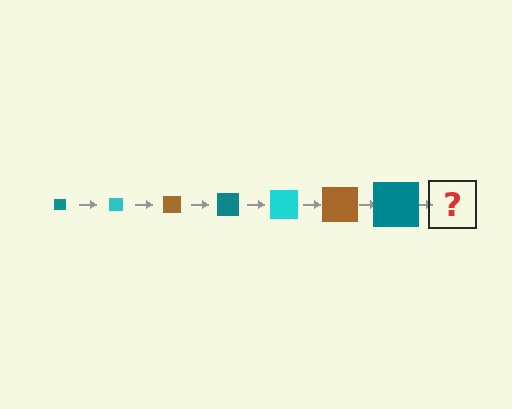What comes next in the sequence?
The next element should be a cyan square, larger than the previous one.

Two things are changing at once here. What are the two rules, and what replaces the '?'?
The two rules are that the square grows larger each step and the color cycles through teal, cyan, and brown. The '?' should be a cyan square, larger than the previous one.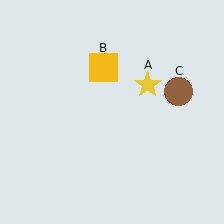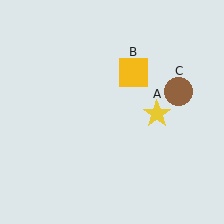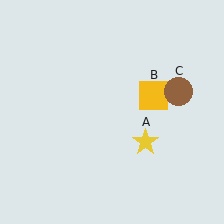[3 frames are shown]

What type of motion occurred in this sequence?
The yellow star (object A), yellow square (object B) rotated clockwise around the center of the scene.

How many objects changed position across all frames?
2 objects changed position: yellow star (object A), yellow square (object B).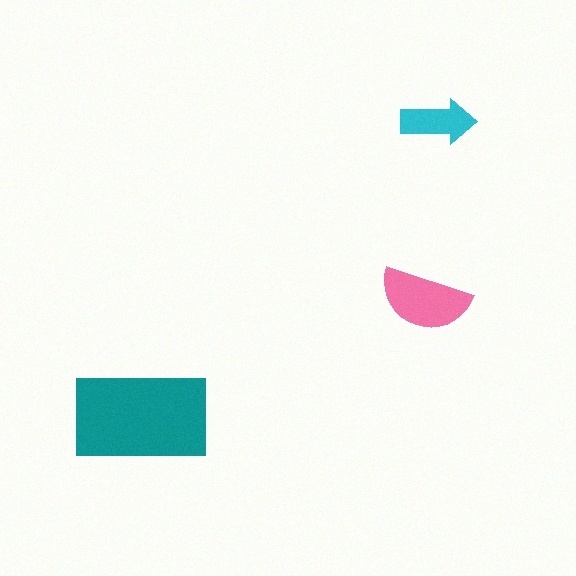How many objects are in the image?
There are 3 objects in the image.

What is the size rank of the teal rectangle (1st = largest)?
1st.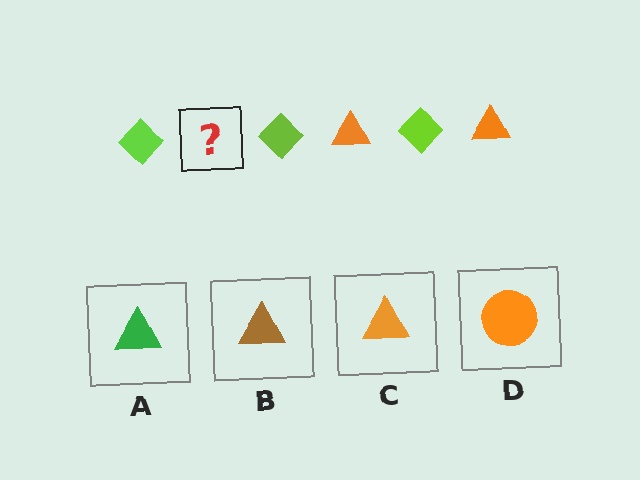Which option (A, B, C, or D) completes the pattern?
C.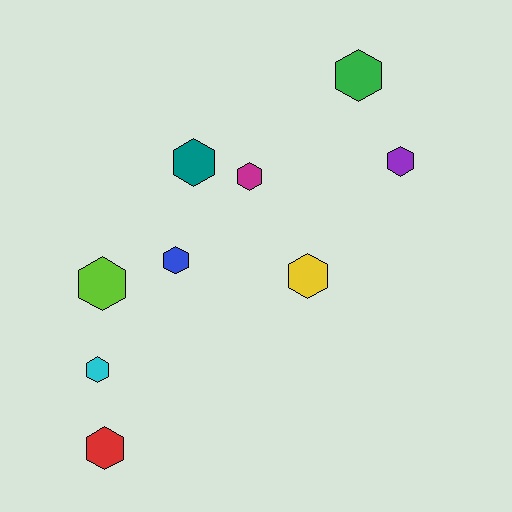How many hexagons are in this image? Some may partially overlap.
There are 9 hexagons.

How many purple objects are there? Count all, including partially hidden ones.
There is 1 purple object.